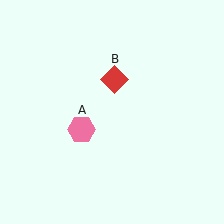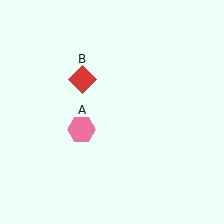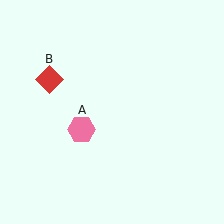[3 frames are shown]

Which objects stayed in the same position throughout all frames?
Pink hexagon (object A) remained stationary.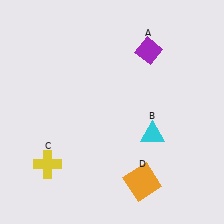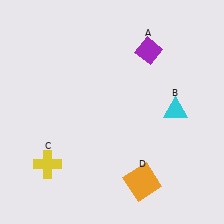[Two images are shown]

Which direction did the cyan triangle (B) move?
The cyan triangle (B) moved up.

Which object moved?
The cyan triangle (B) moved up.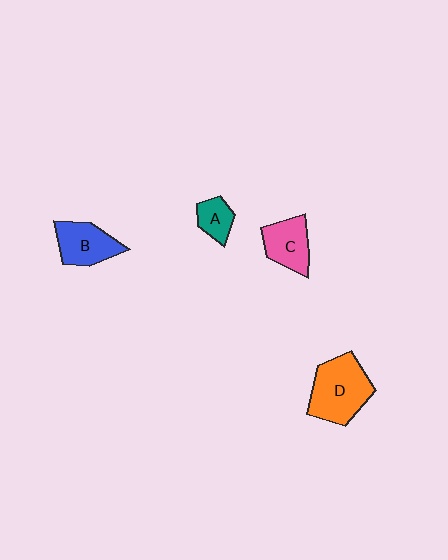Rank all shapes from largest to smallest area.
From largest to smallest: D (orange), B (blue), C (pink), A (teal).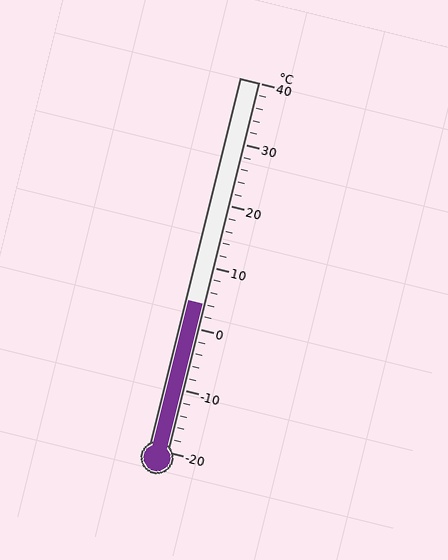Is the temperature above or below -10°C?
The temperature is above -10°C.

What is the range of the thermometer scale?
The thermometer scale ranges from -20°C to 40°C.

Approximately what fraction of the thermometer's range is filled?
The thermometer is filled to approximately 40% of its range.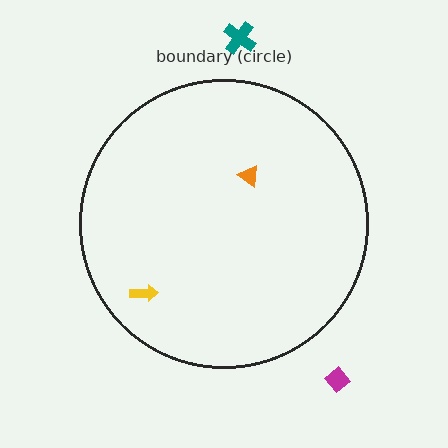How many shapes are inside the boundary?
2 inside, 2 outside.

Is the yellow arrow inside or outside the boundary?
Inside.